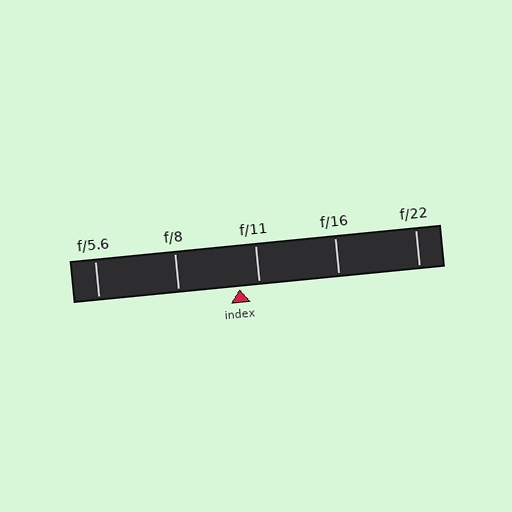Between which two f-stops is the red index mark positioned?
The index mark is between f/8 and f/11.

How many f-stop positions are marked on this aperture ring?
There are 5 f-stop positions marked.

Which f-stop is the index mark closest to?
The index mark is closest to f/11.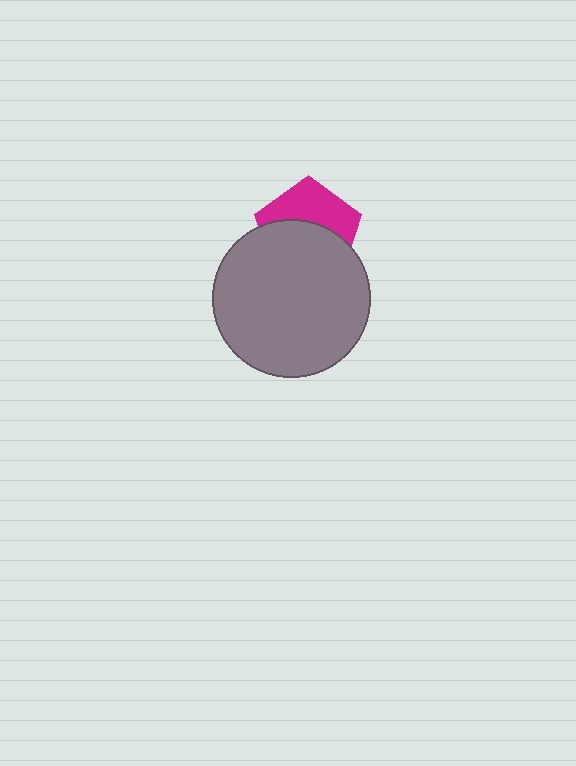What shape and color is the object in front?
The object in front is a gray circle.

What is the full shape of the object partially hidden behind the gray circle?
The partially hidden object is a magenta pentagon.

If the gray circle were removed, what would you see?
You would see the complete magenta pentagon.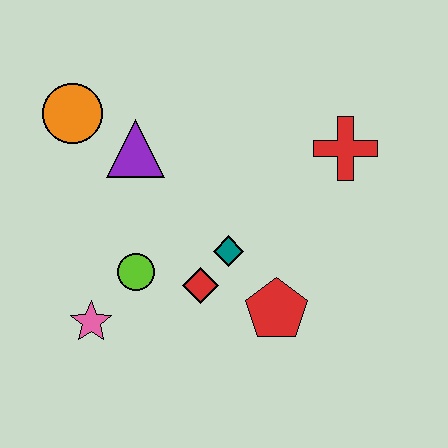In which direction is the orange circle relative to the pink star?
The orange circle is above the pink star.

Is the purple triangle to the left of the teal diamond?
Yes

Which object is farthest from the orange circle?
The red pentagon is farthest from the orange circle.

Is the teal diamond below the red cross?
Yes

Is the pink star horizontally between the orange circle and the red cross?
Yes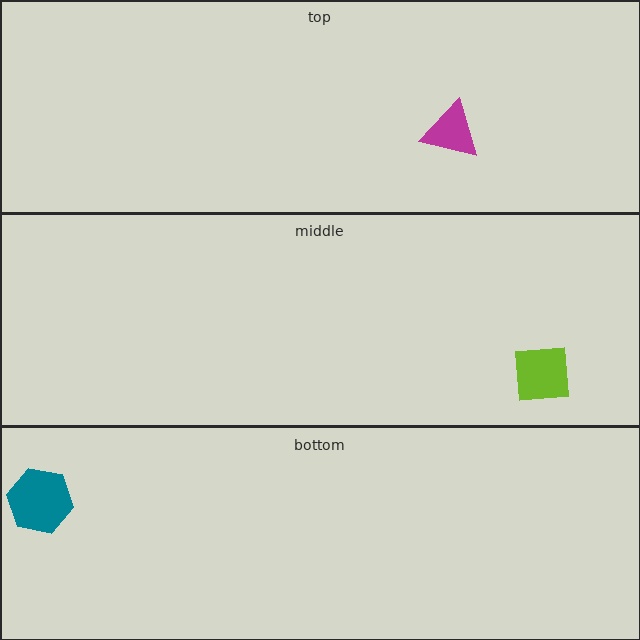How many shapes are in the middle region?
1.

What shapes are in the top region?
The magenta triangle.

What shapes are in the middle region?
The lime square.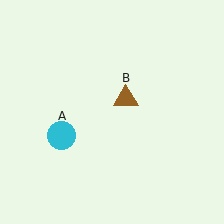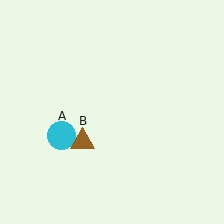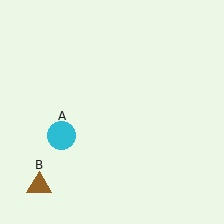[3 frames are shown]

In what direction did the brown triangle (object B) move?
The brown triangle (object B) moved down and to the left.